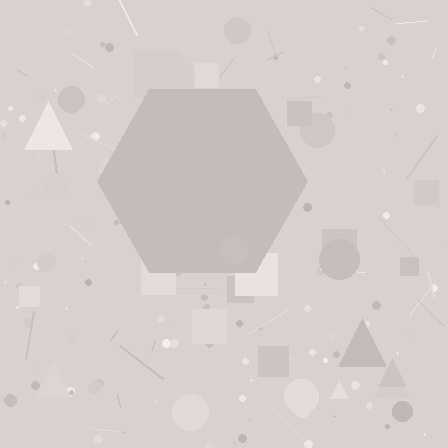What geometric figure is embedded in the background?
A hexagon is embedded in the background.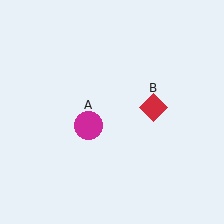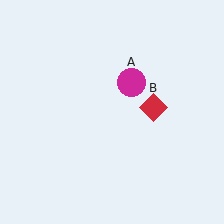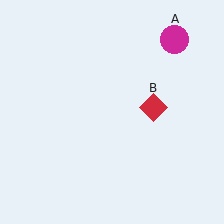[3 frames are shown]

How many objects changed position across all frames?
1 object changed position: magenta circle (object A).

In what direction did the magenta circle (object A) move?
The magenta circle (object A) moved up and to the right.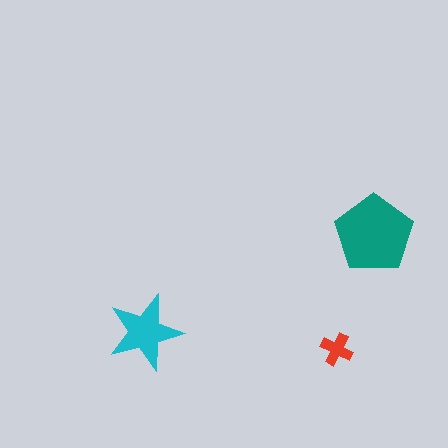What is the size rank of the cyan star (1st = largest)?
2nd.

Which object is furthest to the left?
The cyan star is leftmost.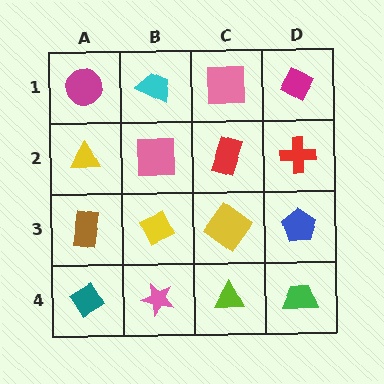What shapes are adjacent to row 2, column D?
A magenta diamond (row 1, column D), a blue pentagon (row 3, column D), a red rectangle (row 2, column C).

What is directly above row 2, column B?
A cyan trapezoid.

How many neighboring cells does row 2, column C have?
4.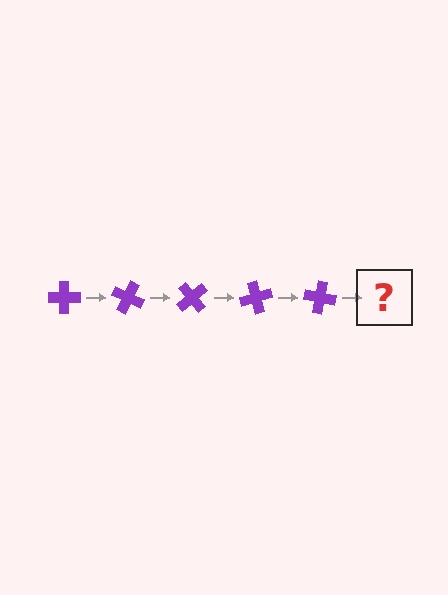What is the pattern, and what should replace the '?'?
The pattern is that the cross rotates 25 degrees each step. The '?' should be a purple cross rotated 125 degrees.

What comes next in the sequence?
The next element should be a purple cross rotated 125 degrees.